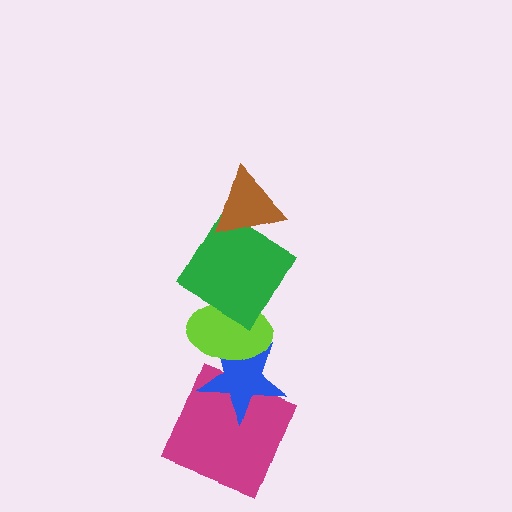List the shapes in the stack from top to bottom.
From top to bottom: the brown triangle, the green diamond, the lime ellipse, the blue star, the magenta square.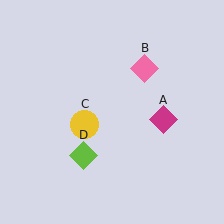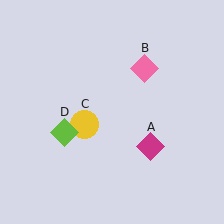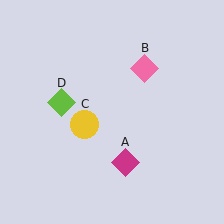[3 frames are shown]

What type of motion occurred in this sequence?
The magenta diamond (object A), lime diamond (object D) rotated clockwise around the center of the scene.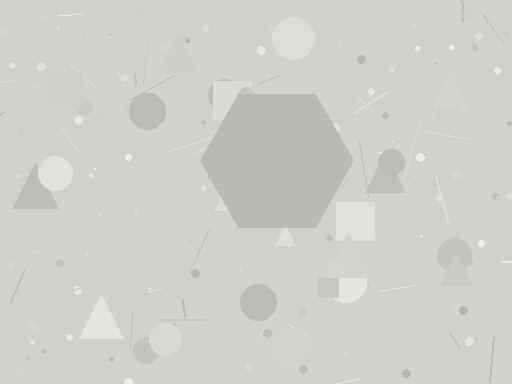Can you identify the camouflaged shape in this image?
The camouflaged shape is a hexagon.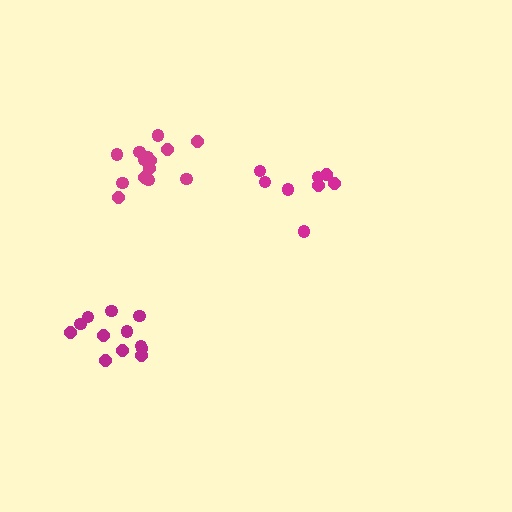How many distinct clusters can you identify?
There are 3 distinct clusters.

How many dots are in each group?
Group 1: 8 dots, Group 2: 12 dots, Group 3: 14 dots (34 total).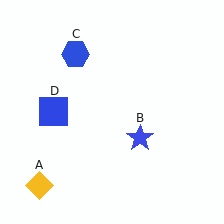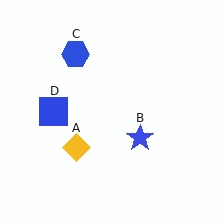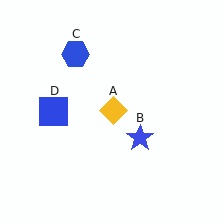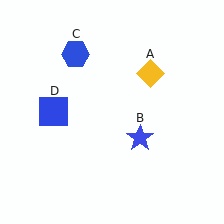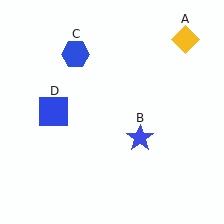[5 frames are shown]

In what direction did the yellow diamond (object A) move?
The yellow diamond (object A) moved up and to the right.